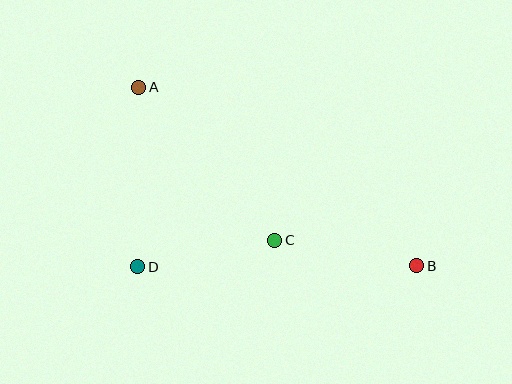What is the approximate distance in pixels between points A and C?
The distance between A and C is approximately 205 pixels.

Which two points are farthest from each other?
Points A and B are farthest from each other.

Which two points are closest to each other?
Points C and D are closest to each other.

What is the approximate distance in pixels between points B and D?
The distance between B and D is approximately 279 pixels.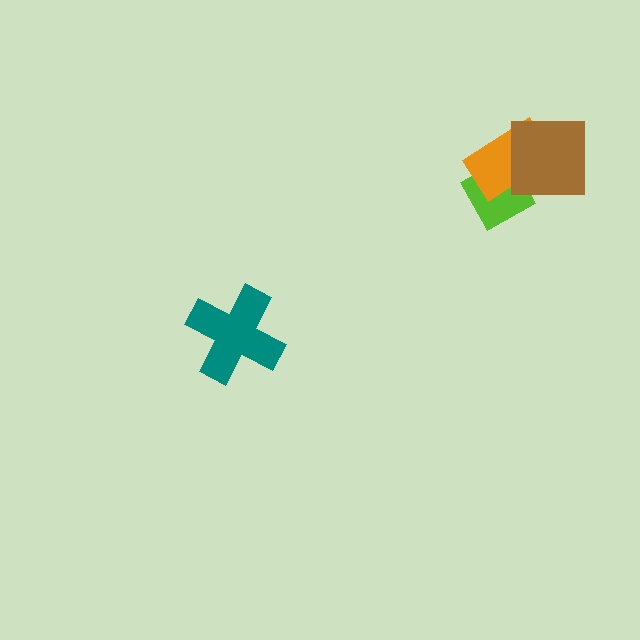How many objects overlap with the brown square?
2 objects overlap with the brown square.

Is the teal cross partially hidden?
No, no other shape covers it.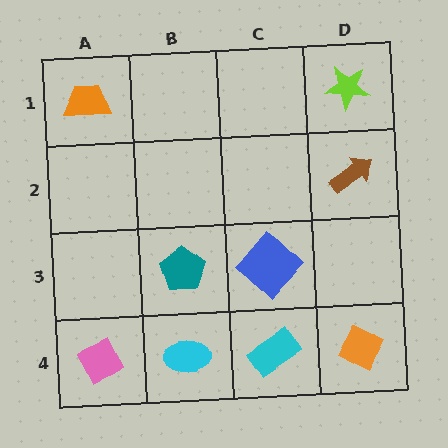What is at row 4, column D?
An orange diamond.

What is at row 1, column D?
A lime star.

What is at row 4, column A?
A pink diamond.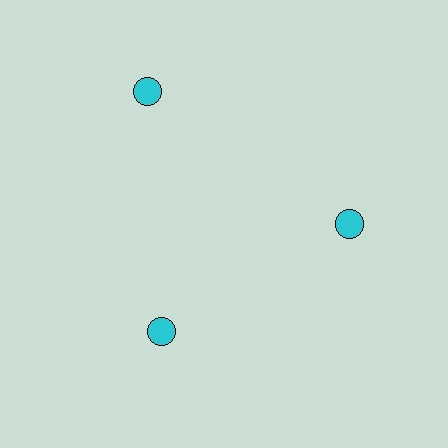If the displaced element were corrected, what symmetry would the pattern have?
It would have 3-fold rotational symmetry — the pattern would map onto itself every 120 degrees.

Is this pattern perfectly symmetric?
No. The 3 cyan circles are arranged in a ring, but one element near the 11 o'clock position is pushed outward from the center, breaking the 3-fold rotational symmetry.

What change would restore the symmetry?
The symmetry would be restored by moving it inward, back onto the ring so that all 3 circles sit at equal angles and equal distance from the center.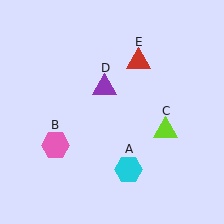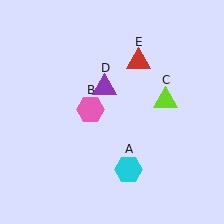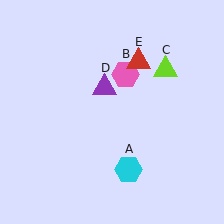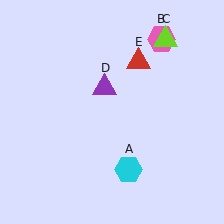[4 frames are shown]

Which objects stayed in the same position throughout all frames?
Cyan hexagon (object A) and purple triangle (object D) and red triangle (object E) remained stationary.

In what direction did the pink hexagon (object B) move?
The pink hexagon (object B) moved up and to the right.